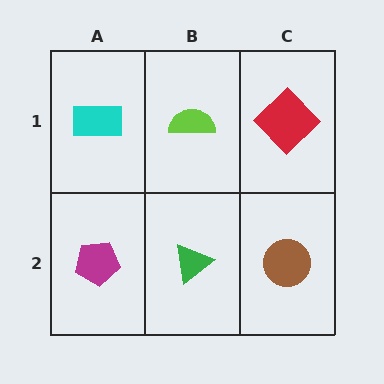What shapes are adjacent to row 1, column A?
A magenta pentagon (row 2, column A), a lime semicircle (row 1, column B).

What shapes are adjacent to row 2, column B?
A lime semicircle (row 1, column B), a magenta pentagon (row 2, column A), a brown circle (row 2, column C).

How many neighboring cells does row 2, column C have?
2.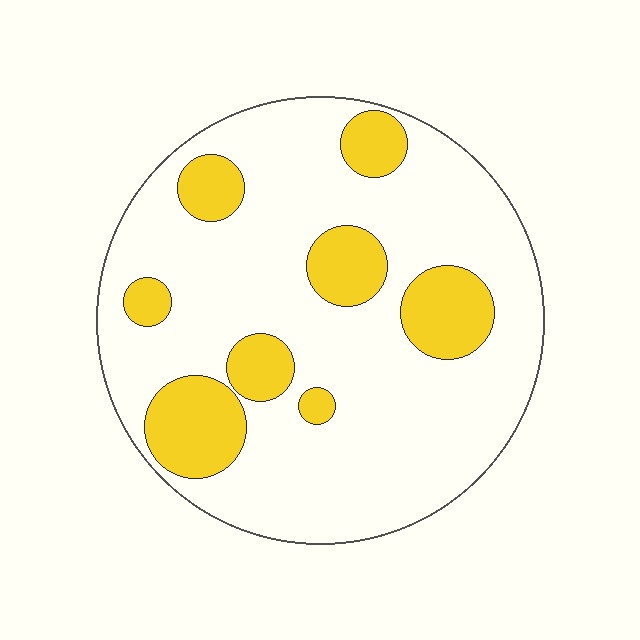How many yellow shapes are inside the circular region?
8.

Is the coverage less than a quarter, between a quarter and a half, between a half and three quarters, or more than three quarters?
Less than a quarter.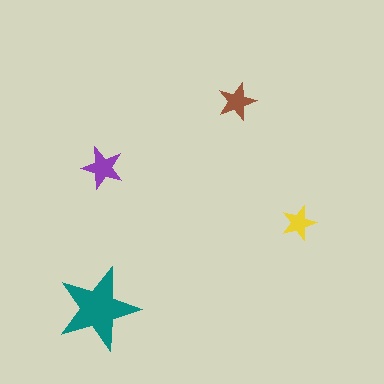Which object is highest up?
The brown star is topmost.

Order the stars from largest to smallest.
the teal one, the purple one, the brown one, the yellow one.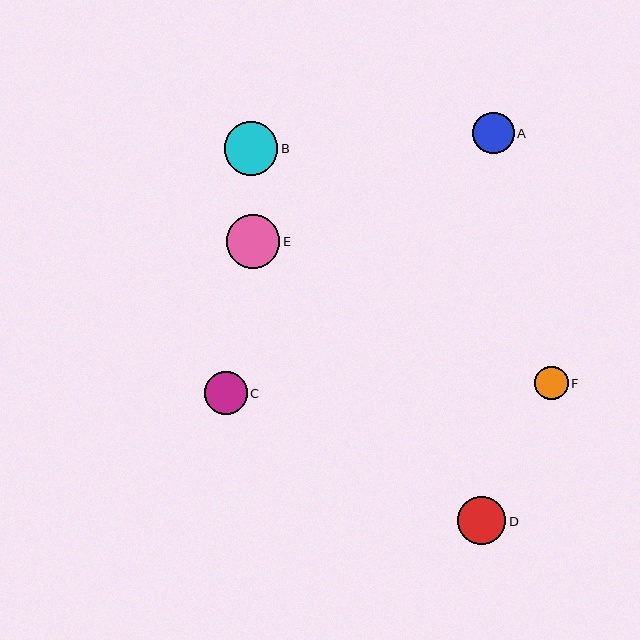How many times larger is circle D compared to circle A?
Circle D is approximately 1.2 times the size of circle A.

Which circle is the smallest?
Circle F is the smallest with a size of approximately 34 pixels.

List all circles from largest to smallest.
From largest to smallest: E, B, D, C, A, F.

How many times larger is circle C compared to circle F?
Circle C is approximately 1.3 times the size of circle F.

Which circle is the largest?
Circle E is the largest with a size of approximately 54 pixels.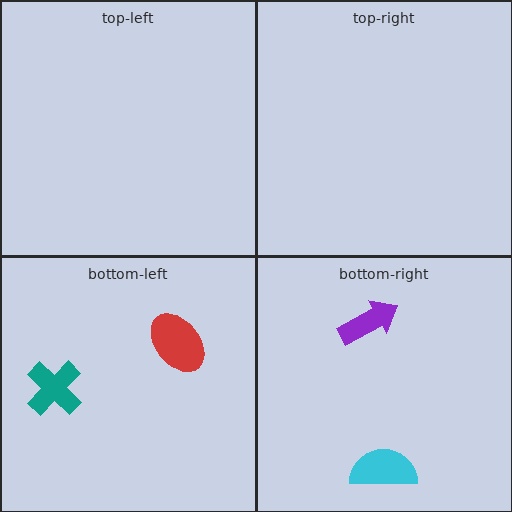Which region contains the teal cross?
The bottom-left region.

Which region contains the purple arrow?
The bottom-right region.